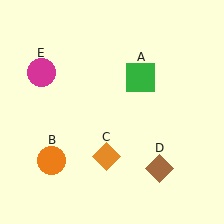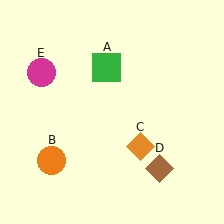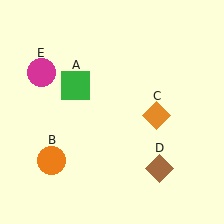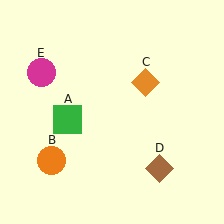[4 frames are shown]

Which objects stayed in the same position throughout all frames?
Orange circle (object B) and brown diamond (object D) and magenta circle (object E) remained stationary.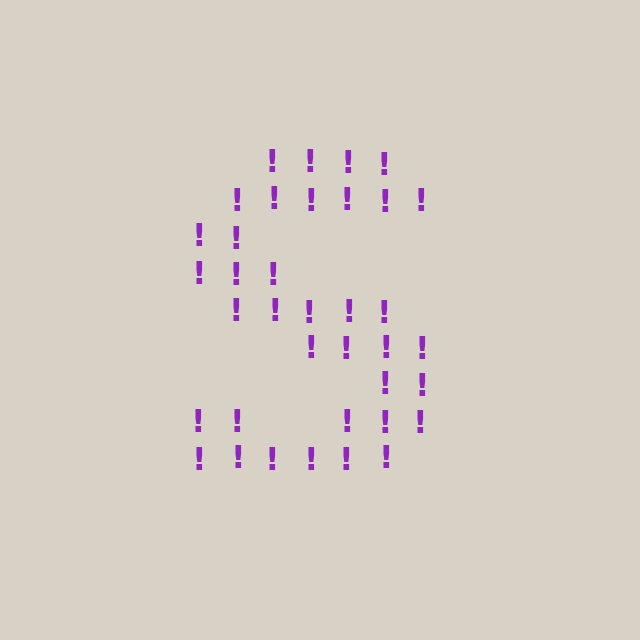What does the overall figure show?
The overall figure shows the letter S.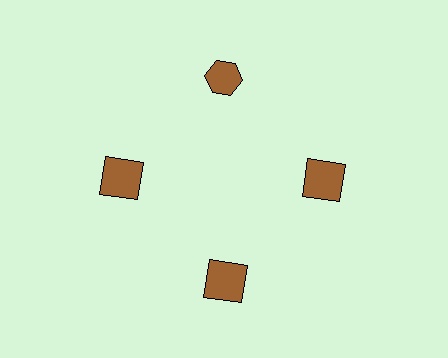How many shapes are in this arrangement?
There are 4 shapes arranged in a ring pattern.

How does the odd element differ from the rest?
It has a different shape: hexagon instead of square.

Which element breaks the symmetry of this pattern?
The brown hexagon at roughly the 12 o'clock position breaks the symmetry. All other shapes are brown squares.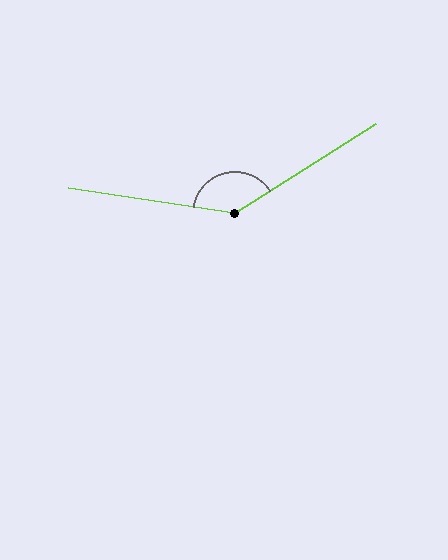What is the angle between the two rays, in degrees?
Approximately 139 degrees.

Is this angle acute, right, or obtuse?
It is obtuse.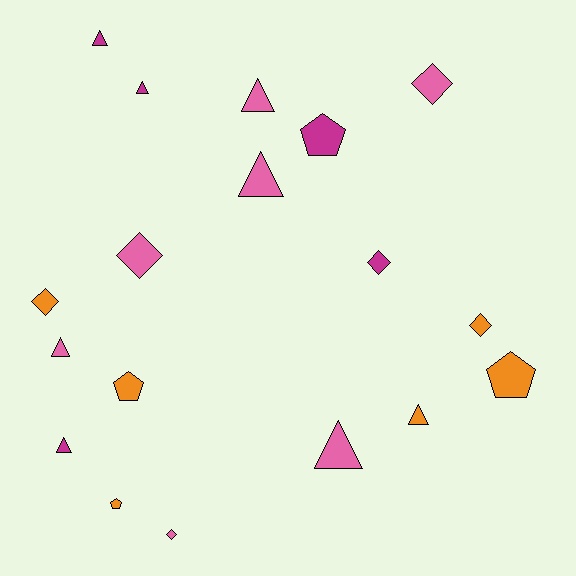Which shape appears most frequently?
Triangle, with 8 objects.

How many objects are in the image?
There are 18 objects.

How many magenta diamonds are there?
There is 1 magenta diamond.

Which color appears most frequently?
Pink, with 7 objects.